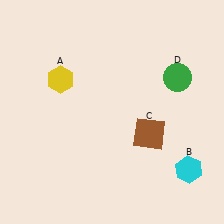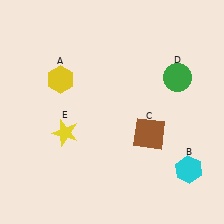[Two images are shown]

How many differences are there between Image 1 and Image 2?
There is 1 difference between the two images.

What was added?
A yellow star (E) was added in Image 2.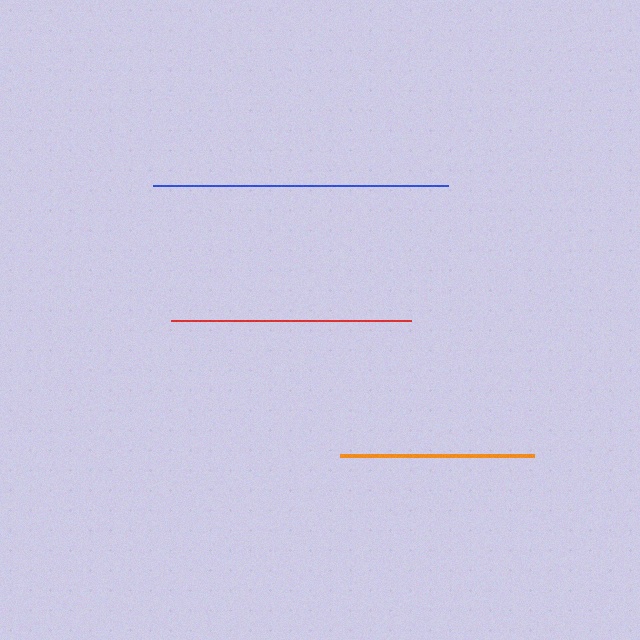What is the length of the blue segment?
The blue segment is approximately 295 pixels long.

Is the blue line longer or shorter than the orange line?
The blue line is longer than the orange line.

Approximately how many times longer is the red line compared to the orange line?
The red line is approximately 1.2 times the length of the orange line.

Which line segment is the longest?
The blue line is the longest at approximately 295 pixels.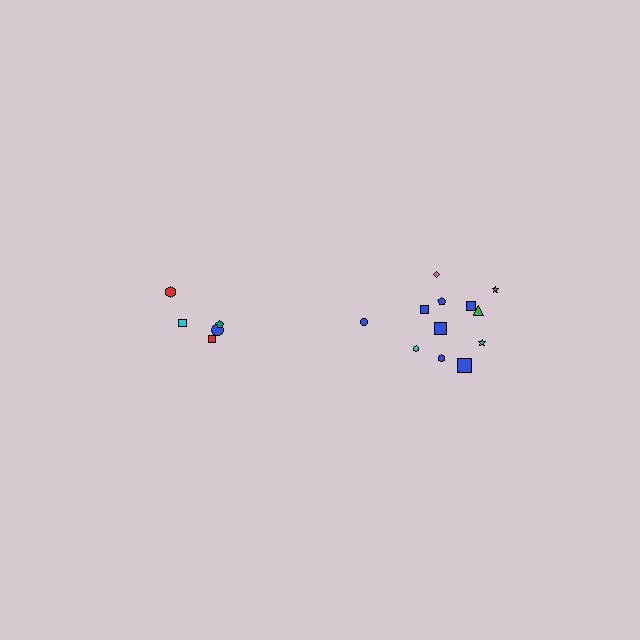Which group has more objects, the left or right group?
The right group.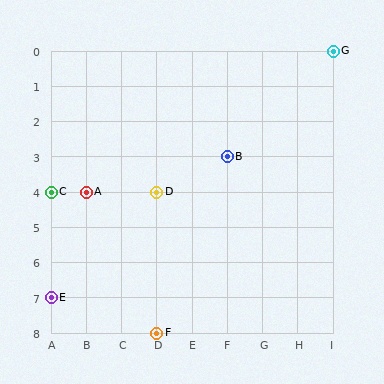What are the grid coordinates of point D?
Point D is at grid coordinates (D, 4).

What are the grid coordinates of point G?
Point G is at grid coordinates (I, 0).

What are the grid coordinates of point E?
Point E is at grid coordinates (A, 7).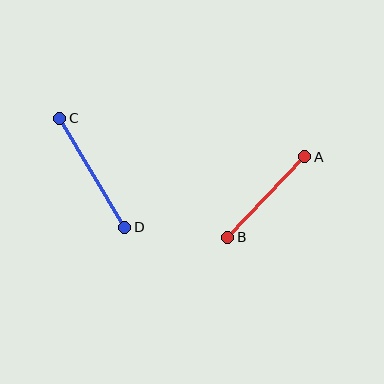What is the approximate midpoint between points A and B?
The midpoint is at approximately (266, 197) pixels.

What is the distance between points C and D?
The distance is approximately 127 pixels.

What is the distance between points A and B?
The distance is approximately 111 pixels.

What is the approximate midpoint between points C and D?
The midpoint is at approximately (92, 173) pixels.